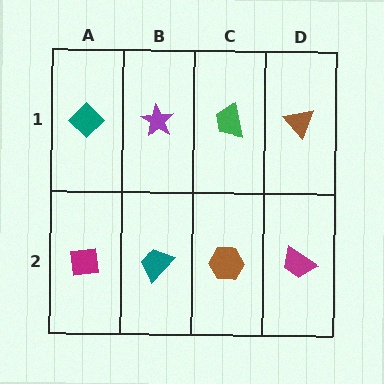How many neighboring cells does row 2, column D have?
2.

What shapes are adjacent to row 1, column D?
A magenta trapezoid (row 2, column D), a green trapezoid (row 1, column C).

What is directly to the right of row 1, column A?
A purple star.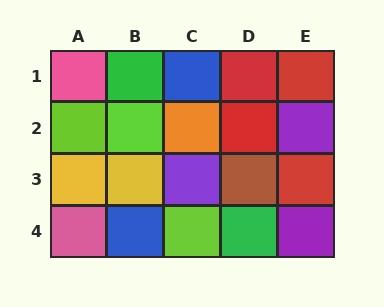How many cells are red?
4 cells are red.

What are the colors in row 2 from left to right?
Lime, lime, orange, red, purple.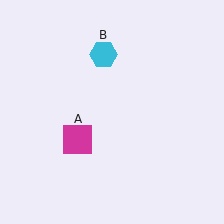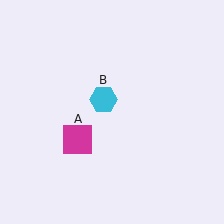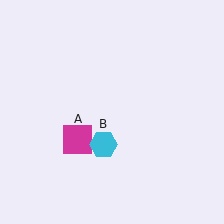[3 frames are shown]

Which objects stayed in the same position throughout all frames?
Magenta square (object A) remained stationary.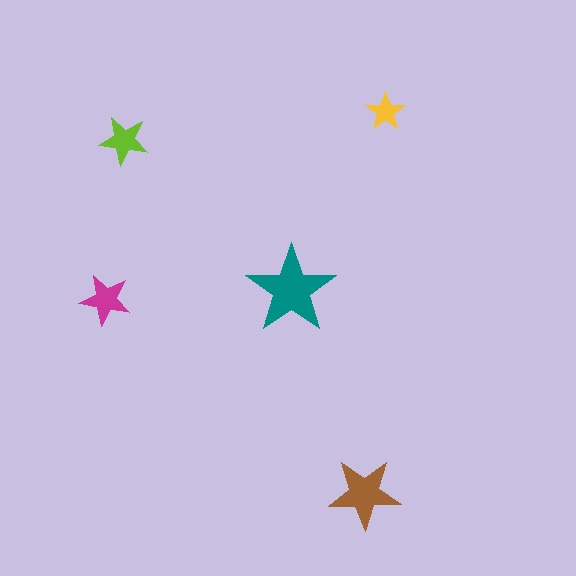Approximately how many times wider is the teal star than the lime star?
About 2 times wider.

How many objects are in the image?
There are 5 objects in the image.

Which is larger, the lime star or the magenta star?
The magenta one.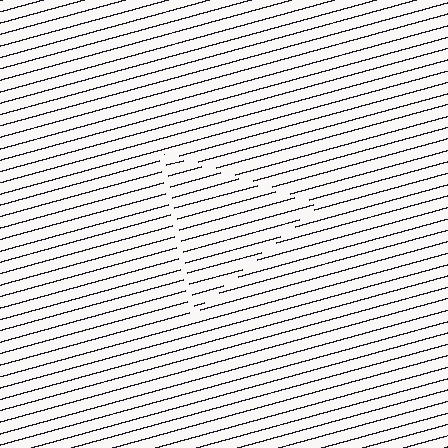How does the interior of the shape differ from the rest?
The interior of the shape contains the same grating, shifted by half a period — the contour is defined by the phase discontinuity where line-ends from the inner and outer gratings abut.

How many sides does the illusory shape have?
3 sides — the line-ends trace a triangle.